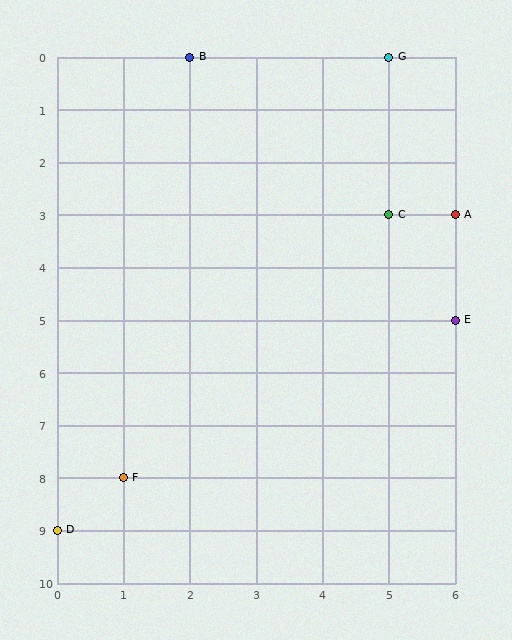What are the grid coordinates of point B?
Point B is at grid coordinates (2, 0).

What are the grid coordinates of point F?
Point F is at grid coordinates (1, 8).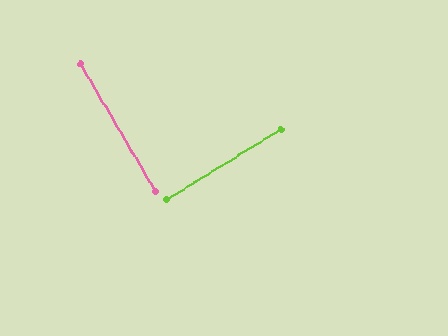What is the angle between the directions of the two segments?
Approximately 89 degrees.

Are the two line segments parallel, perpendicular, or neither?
Perpendicular — they meet at approximately 89°.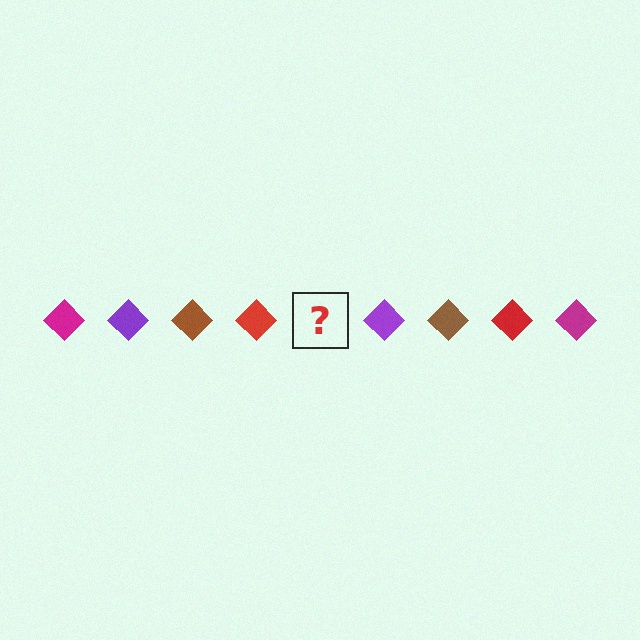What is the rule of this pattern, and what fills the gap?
The rule is that the pattern cycles through magenta, purple, brown, red diamonds. The gap should be filled with a magenta diamond.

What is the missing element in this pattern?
The missing element is a magenta diamond.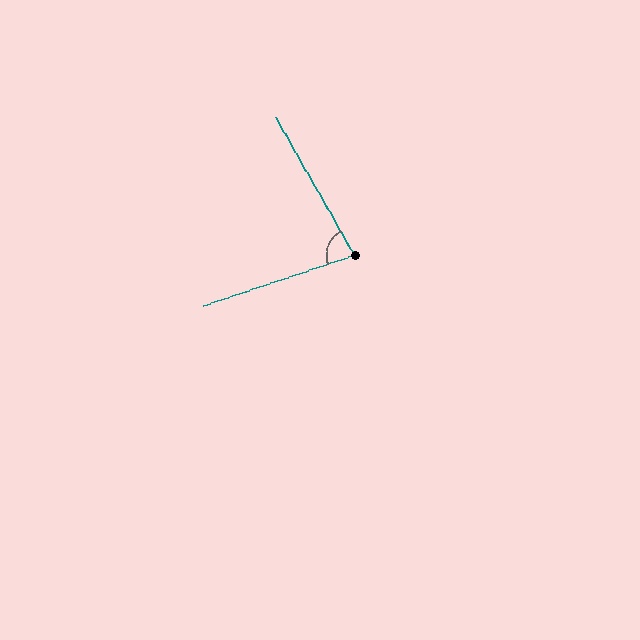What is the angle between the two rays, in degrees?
Approximately 79 degrees.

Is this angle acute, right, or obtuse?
It is acute.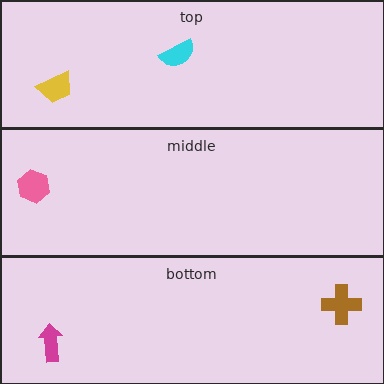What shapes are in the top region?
The cyan semicircle, the yellow trapezoid.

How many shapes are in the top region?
2.